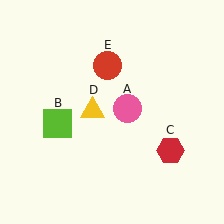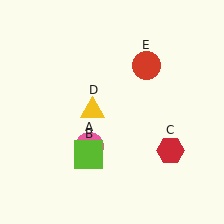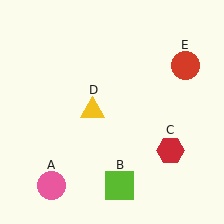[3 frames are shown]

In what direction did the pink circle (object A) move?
The pink circle (object A) moved down and to the left.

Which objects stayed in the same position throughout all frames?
Red hexagon (object C) and yellow triangle (object D) remained stationary.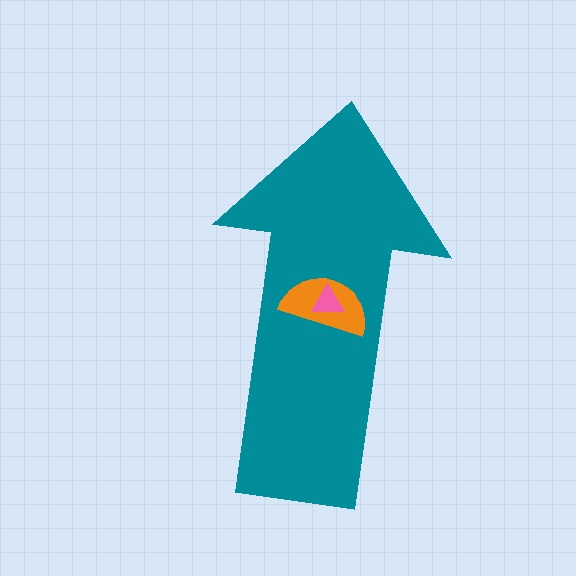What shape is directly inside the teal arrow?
The orange semicircle.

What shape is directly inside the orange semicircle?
The pink triangle.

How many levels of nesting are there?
3.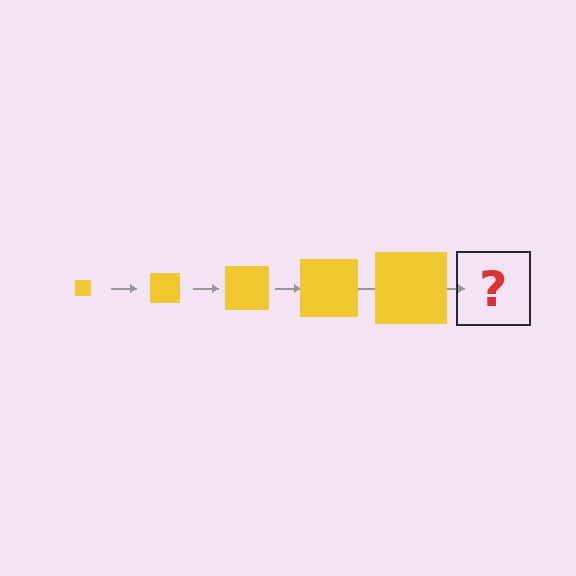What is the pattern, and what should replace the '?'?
The pattern is that the square gets progressively larger each step. The '?' should be a yellow square, larger than the previous one.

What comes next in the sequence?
The next element should be a yellow square, larger than the previous one.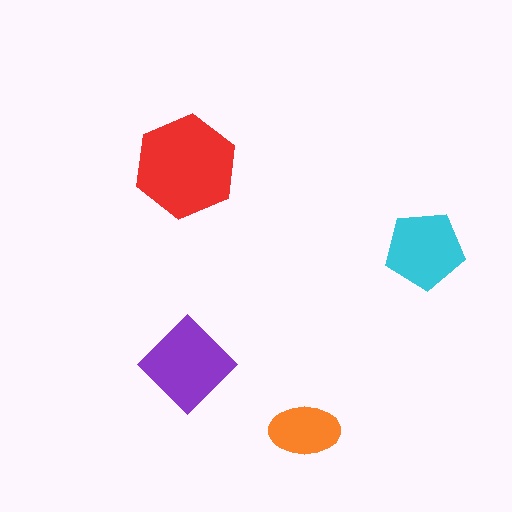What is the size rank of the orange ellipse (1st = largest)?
4th.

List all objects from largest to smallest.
The red hexagon, the purple diamond, the cyan pentagon, the orange ellipse.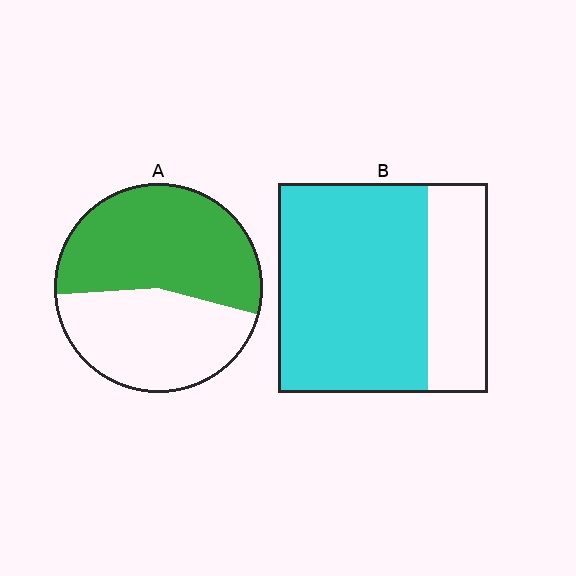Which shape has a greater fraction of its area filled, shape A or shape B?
Shape B.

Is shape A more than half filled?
Yes.